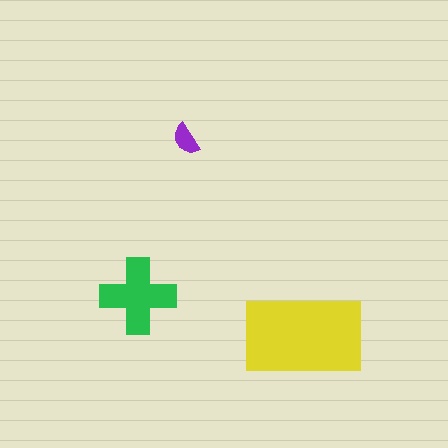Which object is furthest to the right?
The yellow rectangle is rightmost.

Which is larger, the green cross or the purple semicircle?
The green cross.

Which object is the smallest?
The purple semicircle.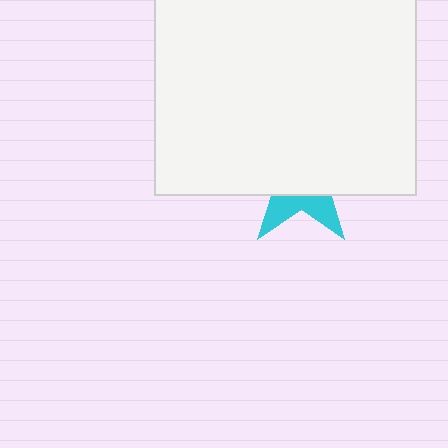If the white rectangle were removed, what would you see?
You would see the complete cyan star.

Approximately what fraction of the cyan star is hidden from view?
Roughly 69% of the cyan star is hidden behind the white rectangle.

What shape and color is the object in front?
The object in front is a white rectangle.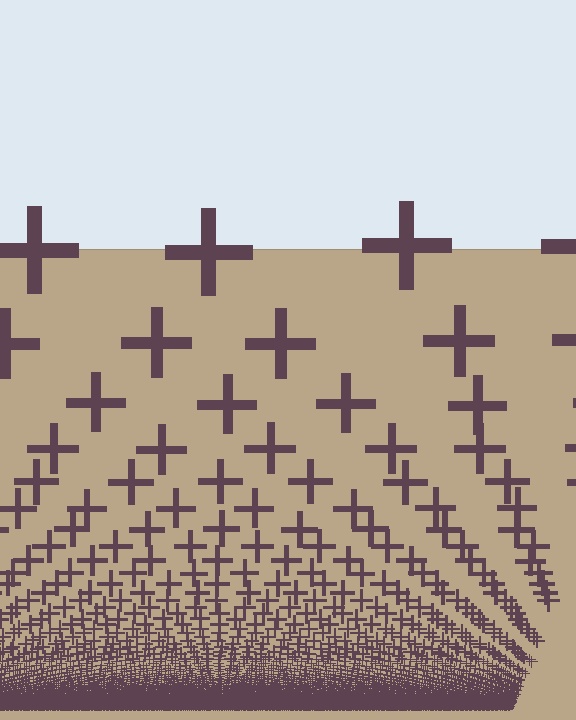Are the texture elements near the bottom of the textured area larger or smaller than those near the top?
Smaller. The gradient is inverted — elements near the bottom are smaller and denser.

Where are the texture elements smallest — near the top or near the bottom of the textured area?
Near the bottom.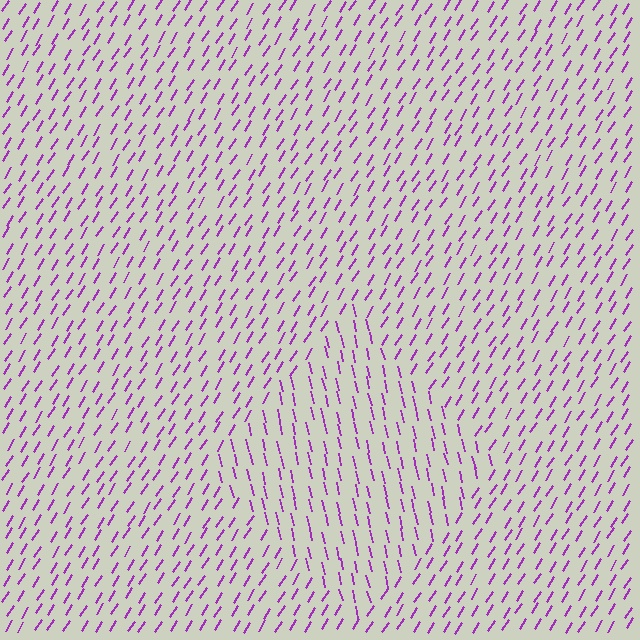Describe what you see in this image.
The image is filled with small purple line segments. A diamond region in the image has lines oriented differently from the surrounding lines, creating a visible texture boundary.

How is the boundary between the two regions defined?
The boundary is defined purely by a change in line orientation (approximately 45 degrees difference). All lines are the same color and thickness.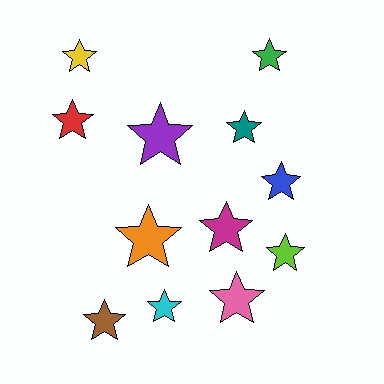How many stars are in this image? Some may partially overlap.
There are 12 stars.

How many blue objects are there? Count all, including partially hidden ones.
There is 1 blue object.